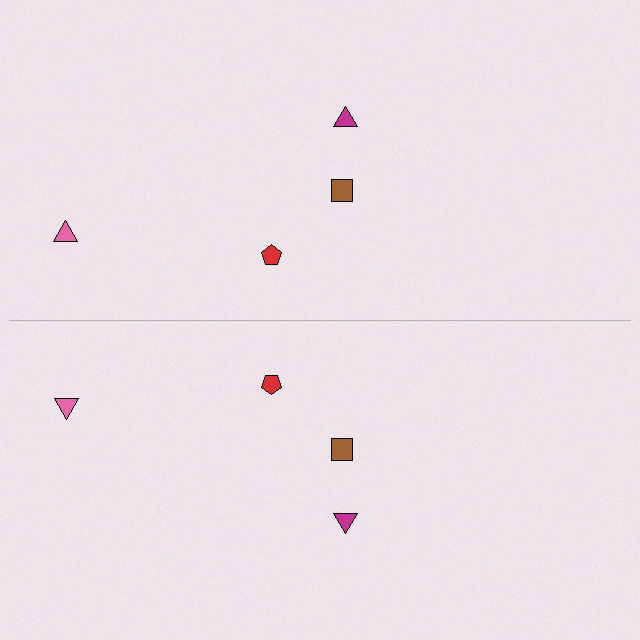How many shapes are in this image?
There are 8 shapes in this image.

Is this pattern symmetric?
Yes, this pattern has bilateral (reflection) symmetry.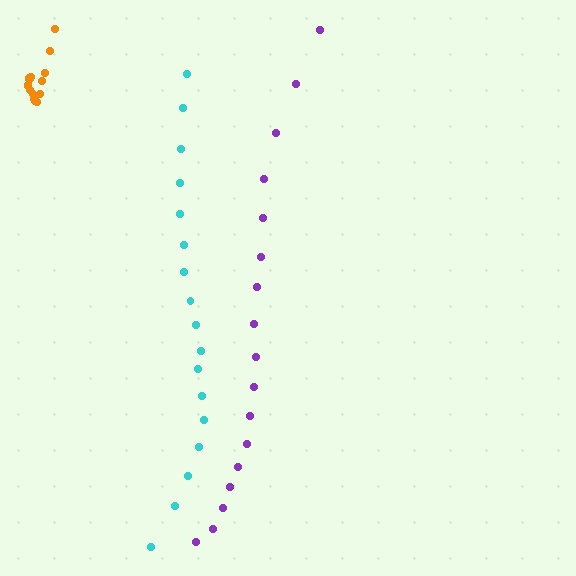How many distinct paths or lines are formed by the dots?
There are 3 distinct paths.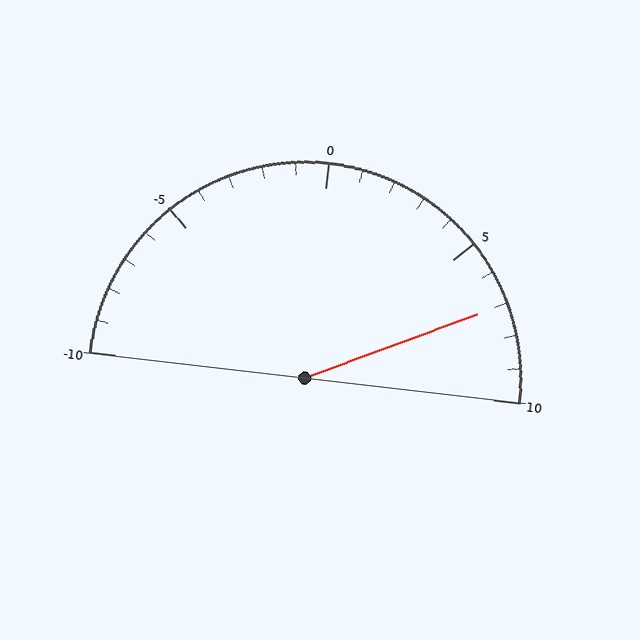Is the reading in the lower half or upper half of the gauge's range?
The reading is in the upper half of the range (-10 to 10).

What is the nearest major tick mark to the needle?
The nearest major tick mark is 5.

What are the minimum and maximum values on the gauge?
The gauge ranges from -10 to 10.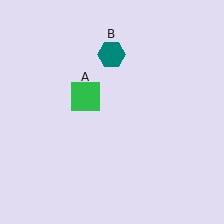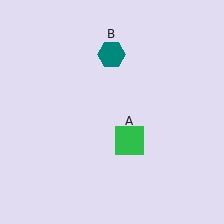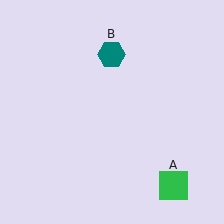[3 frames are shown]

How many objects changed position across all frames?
1 object changed position: green square (object A).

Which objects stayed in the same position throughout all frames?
Teal hexagon (object B) remained stationary.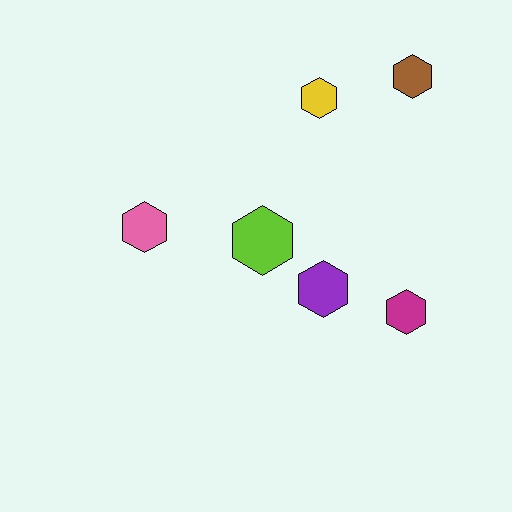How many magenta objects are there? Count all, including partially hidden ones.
There is 1 magenta object.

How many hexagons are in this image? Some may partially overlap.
There are 6 hexagons.